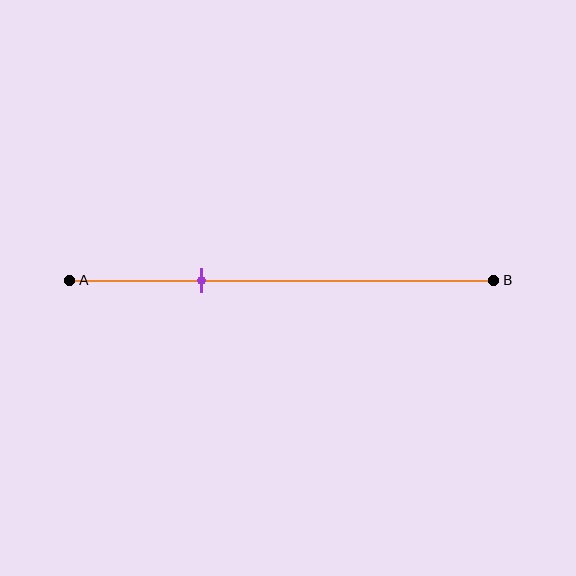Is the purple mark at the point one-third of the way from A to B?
Yes, the mark is approximately at the one-third point.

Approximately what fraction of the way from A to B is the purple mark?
The purple mark is approximately 30% of the way from A to B.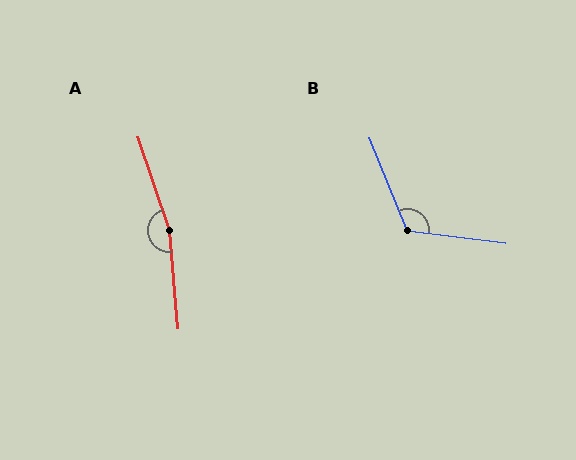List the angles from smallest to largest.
B (119°), A (167°).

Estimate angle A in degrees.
Approximately 167 degrees.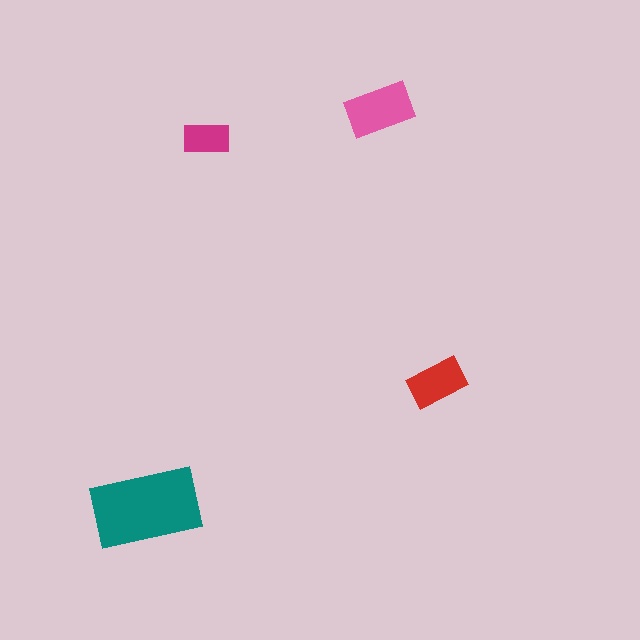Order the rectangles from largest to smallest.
the teal one, the pink one, the red one, the magenta one.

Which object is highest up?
The pink rectangle is topmost.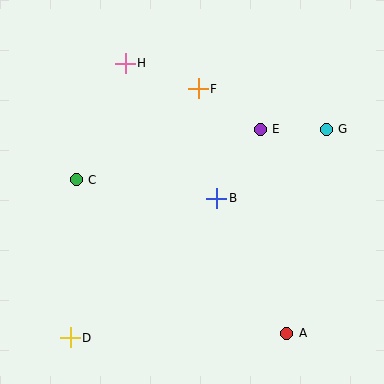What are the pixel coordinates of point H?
Point H is at (125, 63).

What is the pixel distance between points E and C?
The distance between E and C is 191 pixels.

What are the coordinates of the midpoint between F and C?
The midpoint between F and C is at (137, 134).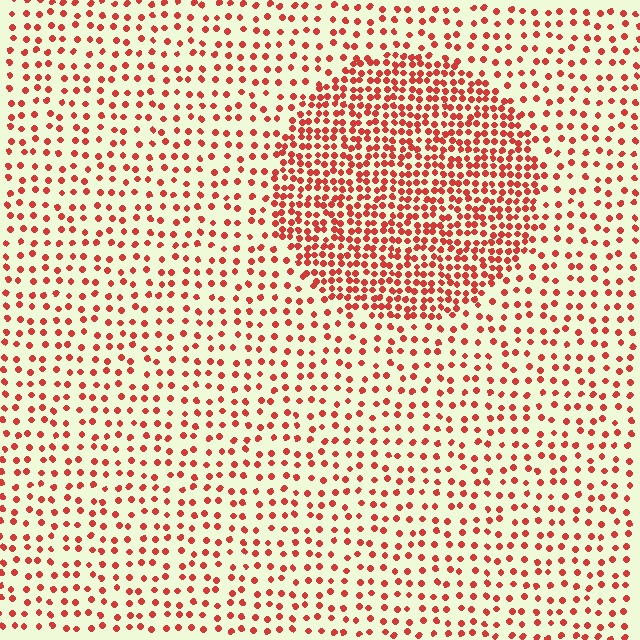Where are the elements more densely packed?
The elements are more densely packed inside the circle boundary.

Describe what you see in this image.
The image contains small red elements arranged at two different densities. A circle-shaped region is visible where the elements are more densely packed than the surrounding area.